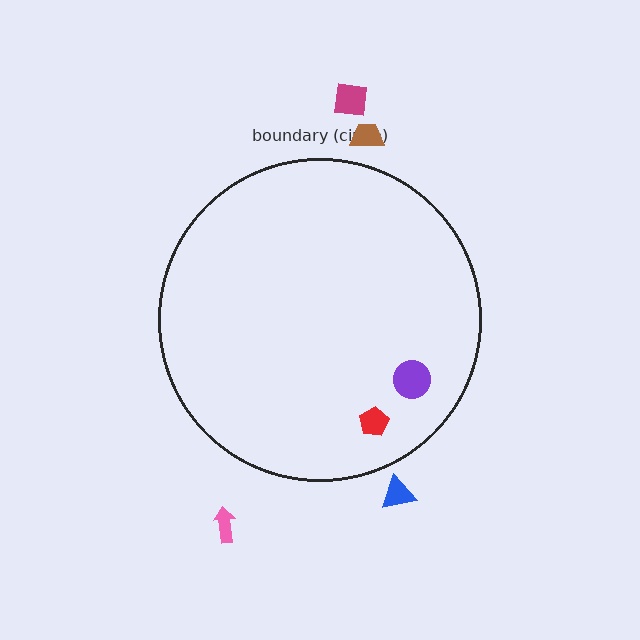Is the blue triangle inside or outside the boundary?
Outside.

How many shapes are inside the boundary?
2 inside, 4 outside.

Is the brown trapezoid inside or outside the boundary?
Outside.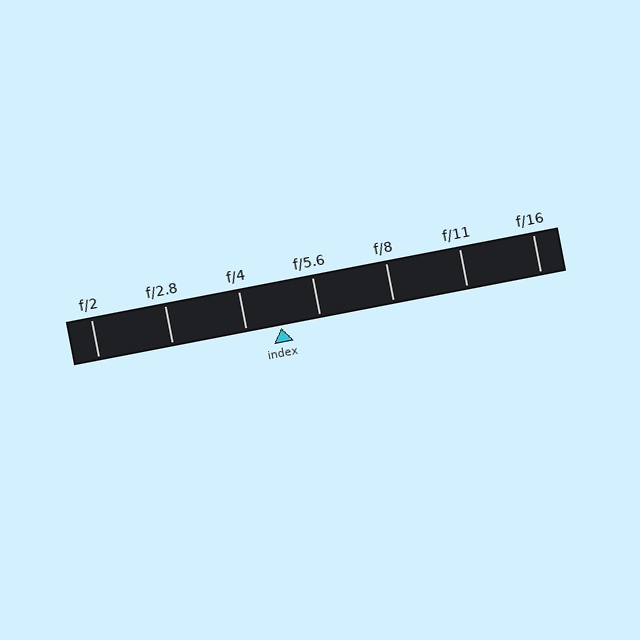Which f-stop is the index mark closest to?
The index mark is closest to f/4.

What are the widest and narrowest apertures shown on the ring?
The widest aperture shown is f/2 and the narrowest is f/16.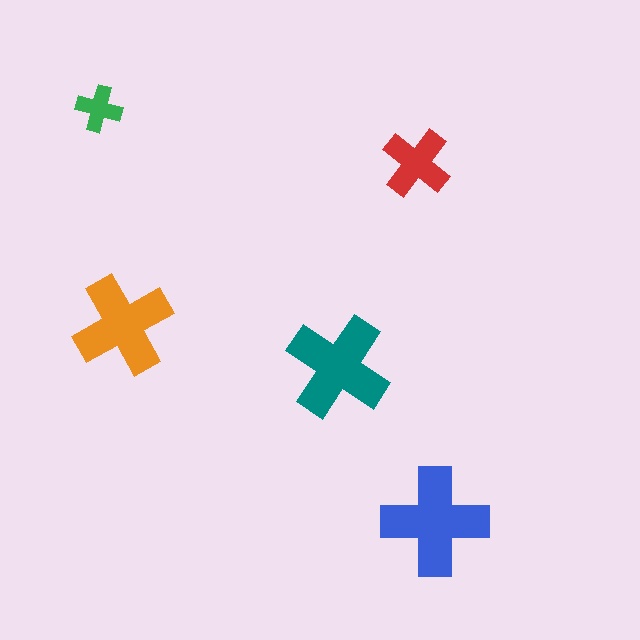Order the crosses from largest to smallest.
the blue one, the teal one, the orange one, the red one, the green one.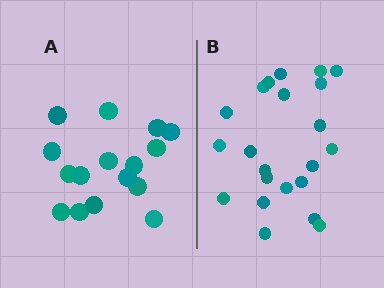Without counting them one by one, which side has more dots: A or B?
Region B (the right region) has more dots.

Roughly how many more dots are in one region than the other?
Region B has about 6 more dots than region A.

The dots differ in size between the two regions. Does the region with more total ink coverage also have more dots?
No. Region A has more total ink coverage because its dots are larger, but region B actually contains more individual dots. Total area can be misleading — the number of items is what matters here.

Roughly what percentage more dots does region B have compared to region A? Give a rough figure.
About 40% more.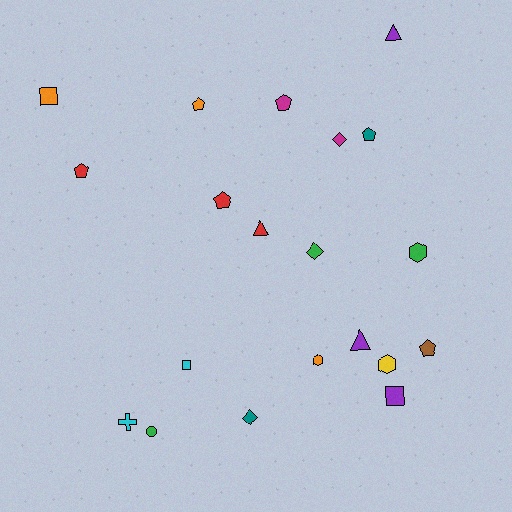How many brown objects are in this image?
There is 1 brown object.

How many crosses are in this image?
There is 1 cross.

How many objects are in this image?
There are 20 objects.